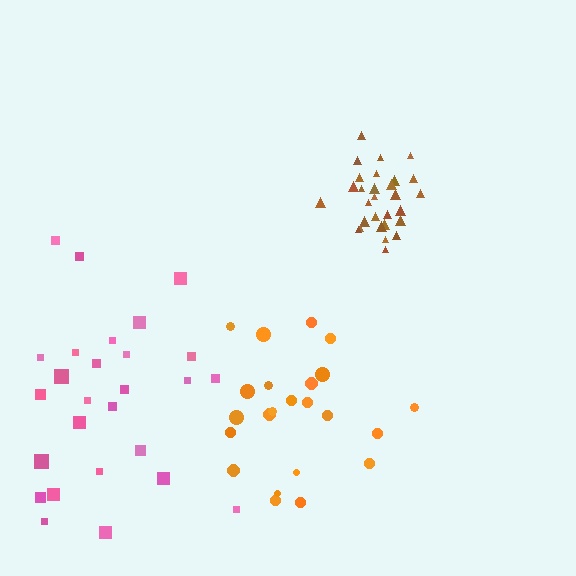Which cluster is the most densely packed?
Brown.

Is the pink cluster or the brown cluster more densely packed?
Brown.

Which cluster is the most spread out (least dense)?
Pink.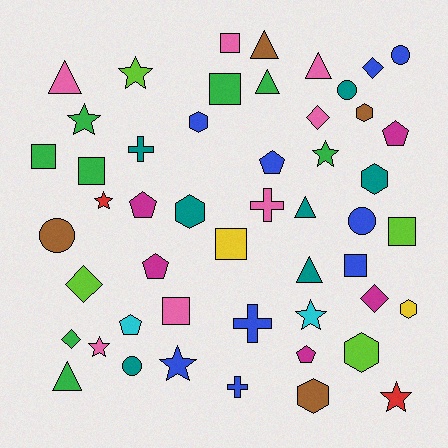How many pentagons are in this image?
There are 6 pentagons.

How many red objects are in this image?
There are 2 red objects.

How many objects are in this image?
There are 50 objects.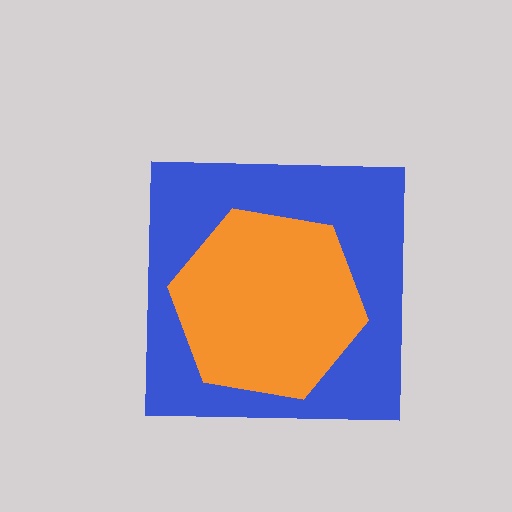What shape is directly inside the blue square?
The orange hexagon.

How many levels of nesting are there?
2.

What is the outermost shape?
The blue square.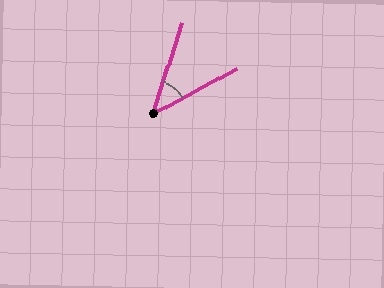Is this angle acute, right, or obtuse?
It is acute.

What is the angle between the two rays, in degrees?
Approximately 44 degrees.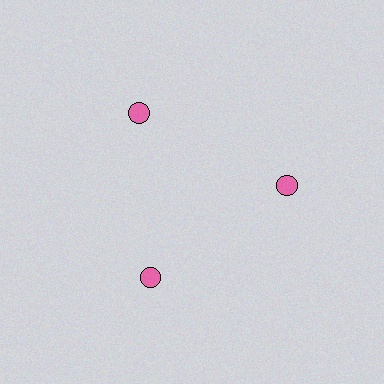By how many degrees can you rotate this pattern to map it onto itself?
The pattern maps onto itself every 120 degrees of rotation.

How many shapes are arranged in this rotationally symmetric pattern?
There are 3 shapes, arranged in 3 groups of 1.